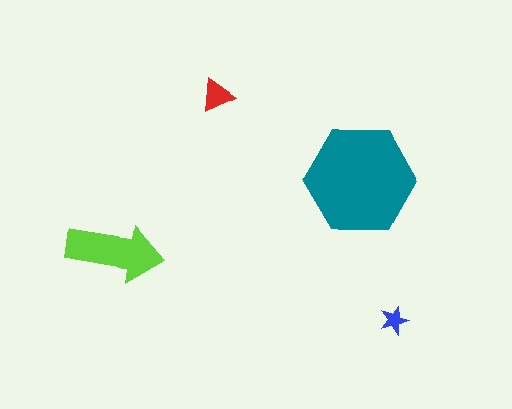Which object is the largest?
The teal hexagon.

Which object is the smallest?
The blue star.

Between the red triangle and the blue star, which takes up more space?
The red triangle.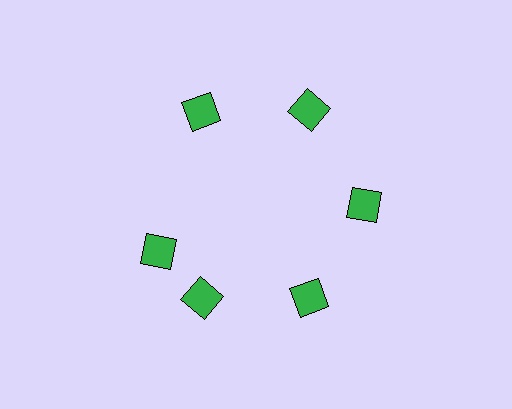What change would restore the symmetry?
The symmetry would be restored by rotating it back into even spacing with its neighbors so that all 6 diamonds sit at equal angles and equal distance from the center.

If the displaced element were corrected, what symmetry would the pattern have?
It would have 6-fold rotational symmetry — the pattern would map onto itself every 60 degrees.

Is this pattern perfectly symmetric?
No. The 6 green diamonds are arranged in a ring, but one element near the 9 o'clock position is rotated out of alignment along the ring, breaking the 6-fold rotational symmetry.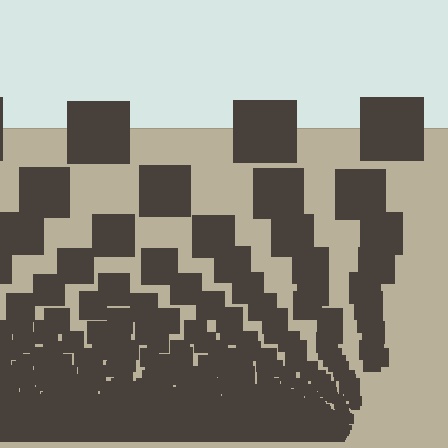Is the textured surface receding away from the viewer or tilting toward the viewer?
The surface appears to tilt toward the viewer. Texture elements get larger and sparser toward the top.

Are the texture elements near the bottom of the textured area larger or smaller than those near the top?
Smaller. The gradient is inverted — elements near the bottom are smaller and denser.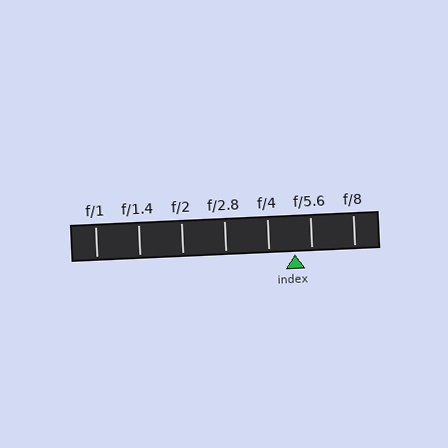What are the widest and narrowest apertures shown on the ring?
The widest aperture shown is f/1 and the narrowest is f/8.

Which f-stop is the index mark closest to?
The index mark is closest to f/5.6.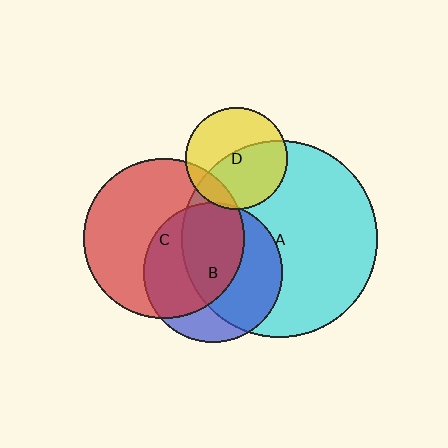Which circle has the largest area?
Circle A (cyan).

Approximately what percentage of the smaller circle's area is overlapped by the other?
Approximately 5%.